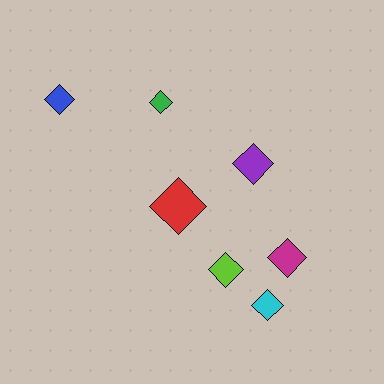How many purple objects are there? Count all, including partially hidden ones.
There is 1 purple object.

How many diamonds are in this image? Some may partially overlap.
There are 7 diamonds.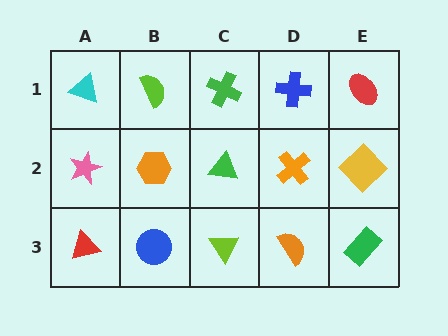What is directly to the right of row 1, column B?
A green cross.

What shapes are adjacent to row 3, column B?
An orange hexagon (row 2, column B), a red triangle (row 3, column A), a lime triangle (row 3, column C).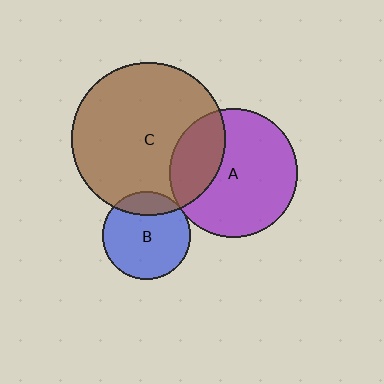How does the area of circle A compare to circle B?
Approximately 2.1 times.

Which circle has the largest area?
Circle C (brown).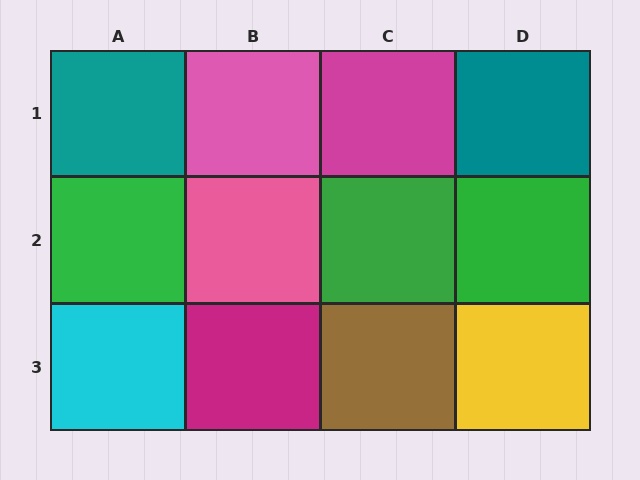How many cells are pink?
2 cells are pink.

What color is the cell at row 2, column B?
Pink.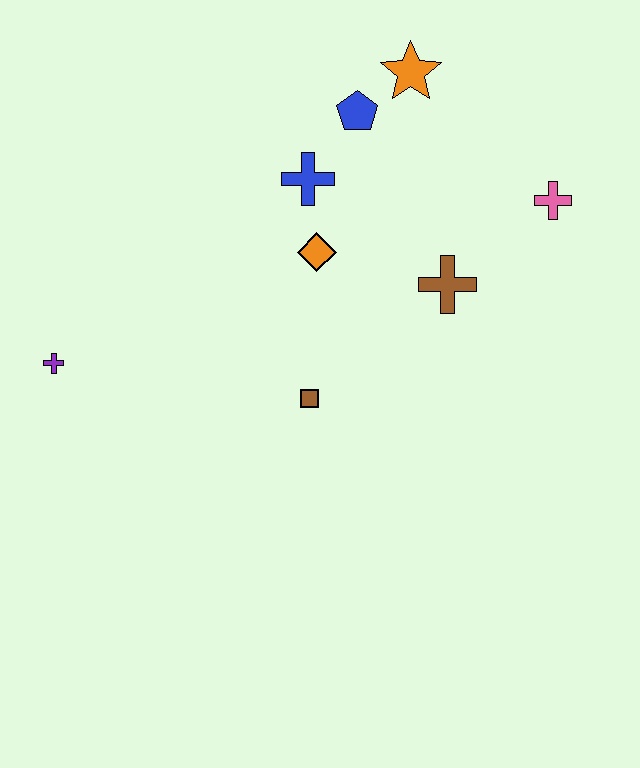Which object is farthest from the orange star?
The purple cross is farthest from the orange star.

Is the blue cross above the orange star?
No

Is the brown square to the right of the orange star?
No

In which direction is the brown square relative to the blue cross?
The brown square is below the blue cross.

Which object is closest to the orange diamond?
The blue cross is closest to the orange diamond.